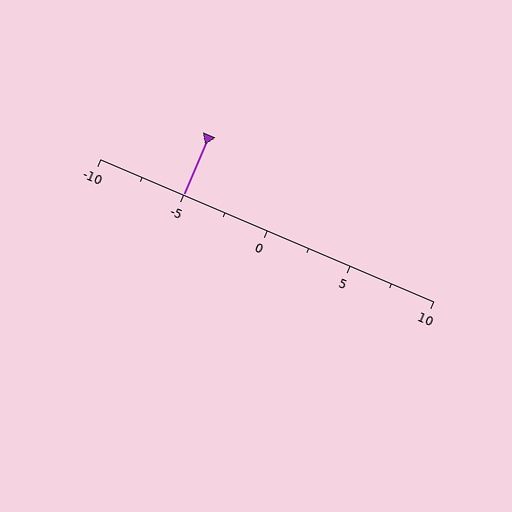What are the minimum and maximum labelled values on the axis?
The axis runs from -10 to 10.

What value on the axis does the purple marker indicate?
The marker indicates approximately -5.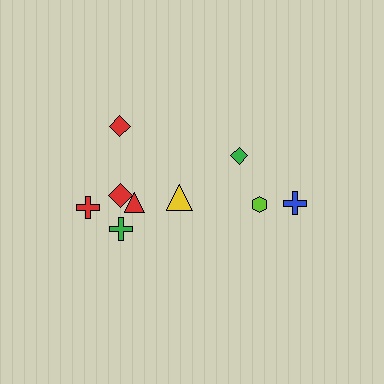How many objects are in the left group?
There are 6 objects.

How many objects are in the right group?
There are 3 objects.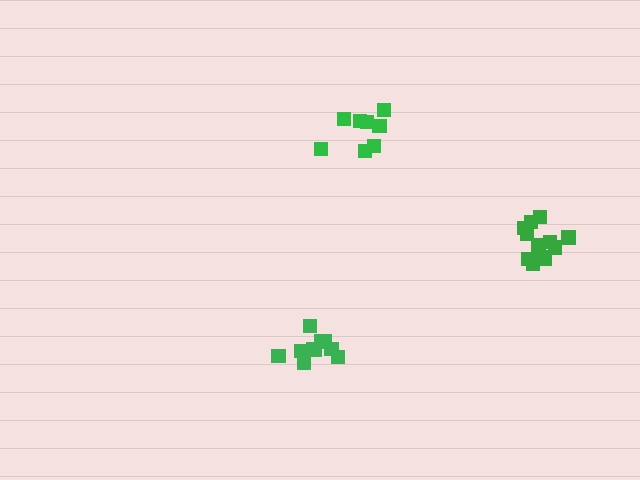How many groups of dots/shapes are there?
There are 3 groups.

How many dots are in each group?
Group 1: 8 dots, Group 2: 10 dots, Group 3: 13 dots (31 total).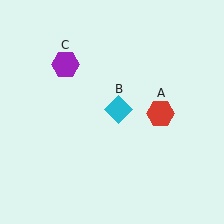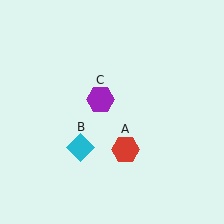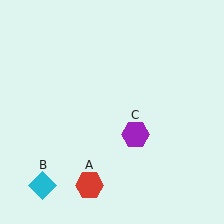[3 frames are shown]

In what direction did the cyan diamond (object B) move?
The cyan diamond (object B) moved down and to the left.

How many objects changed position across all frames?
3 objects changed position: red hexagon (object A), cyan diamond (object B), purple hexagon (object C).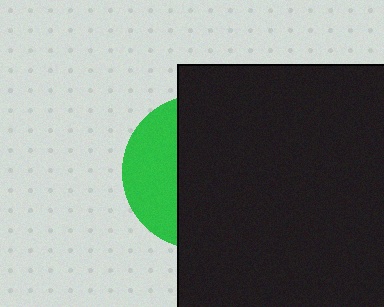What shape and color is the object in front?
The object in front is a black rectangle.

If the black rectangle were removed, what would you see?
You would see the complete green circle.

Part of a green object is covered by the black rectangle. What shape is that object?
It is a circle.